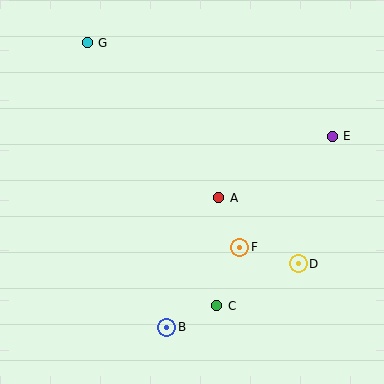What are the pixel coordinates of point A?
Point A is at (219, 198).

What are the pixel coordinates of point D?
Point D is at (298, 264).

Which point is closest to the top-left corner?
Point G is closest to the top-left corner.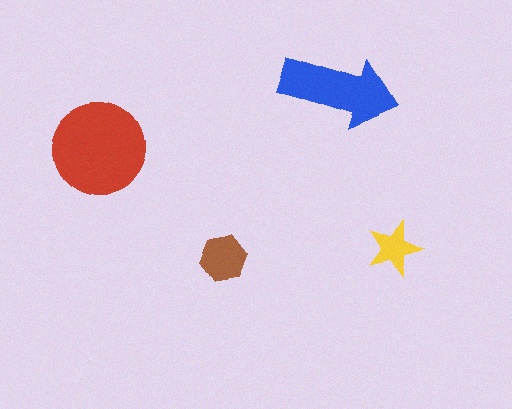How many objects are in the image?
There are 4 objects in the image.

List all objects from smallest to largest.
The yellow star, the brown hexagon, the blue arrow, the red circle.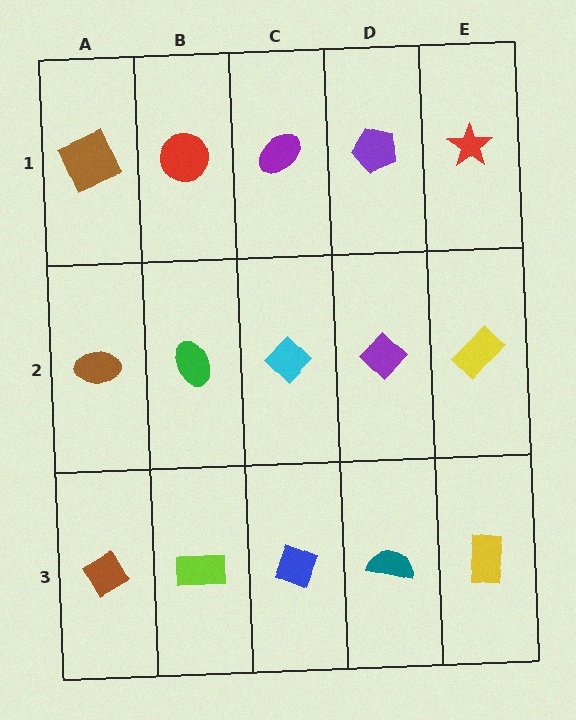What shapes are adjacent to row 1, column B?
A green ellipse (row 2, column B), a brown square (row 1, column A), a purple ellipse (row 1, column C).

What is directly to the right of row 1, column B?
A purple ellipse.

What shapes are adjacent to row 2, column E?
A red star (row 1, column E), a yellow rectangle (row 3, column E), a purple diamond (row 2, column D).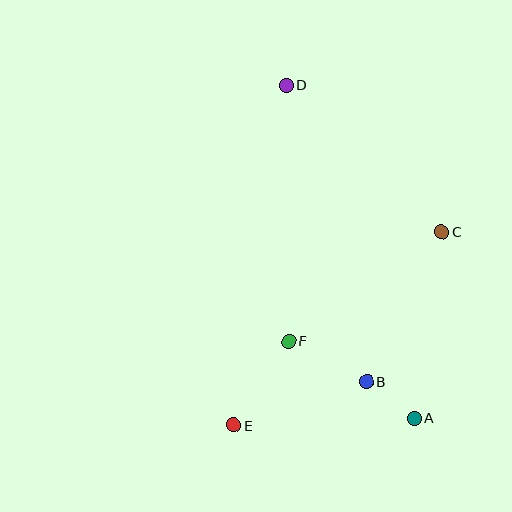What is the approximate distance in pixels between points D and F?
The distance between D and F is approximately 256 pixels.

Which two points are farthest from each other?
Points A and D are farthest from each other.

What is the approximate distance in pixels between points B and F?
The distance between B and F is approximately 88 pixels.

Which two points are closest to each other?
Points A and B are closest to each other.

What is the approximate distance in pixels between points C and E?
The distance between C and E is approximately 284 pixels.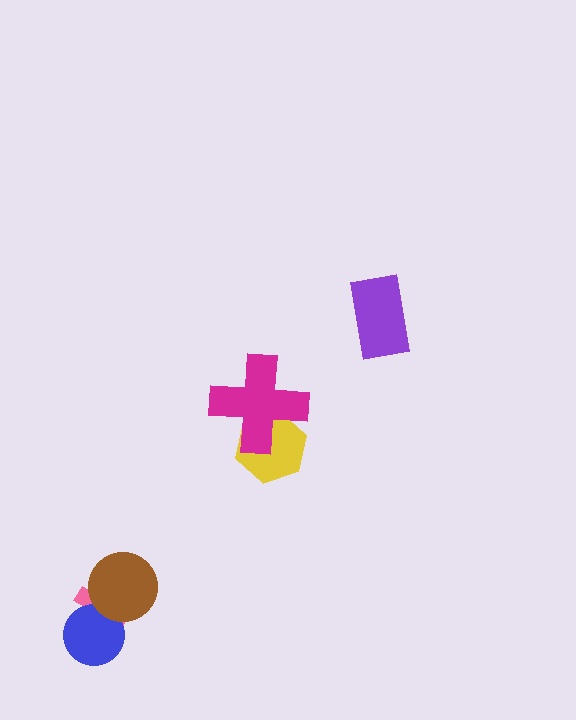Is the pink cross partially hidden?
Yes, it is partially covered by another shape.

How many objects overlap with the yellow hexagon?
1 object overlaps with the yellow hexagon.